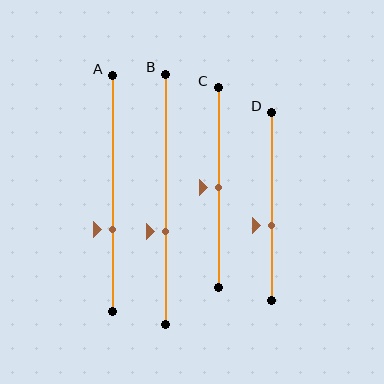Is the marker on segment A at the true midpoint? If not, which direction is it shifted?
No, the marker on segment A is shifted downward by about 15% of the segment length.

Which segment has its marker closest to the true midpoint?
Segment C has its marker closest to the true midpoint.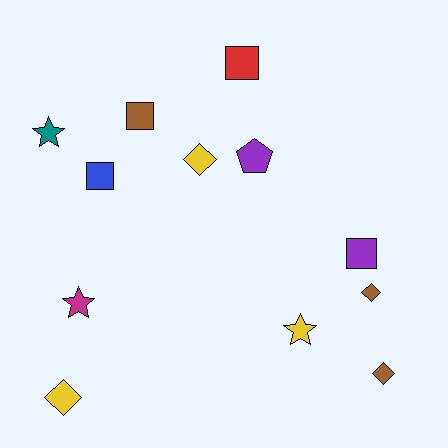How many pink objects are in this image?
There are no pink objects.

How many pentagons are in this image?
There is 1 pentagon.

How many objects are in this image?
There are 12 objects.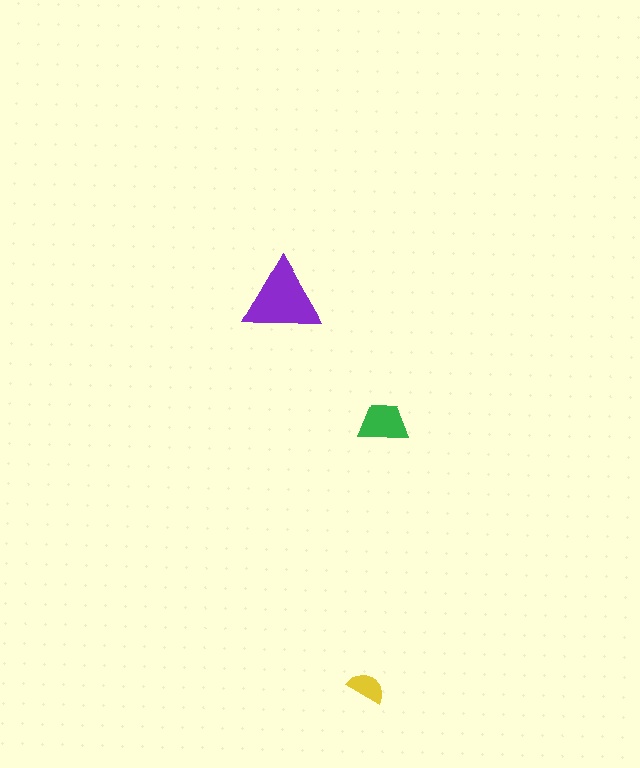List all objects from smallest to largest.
The yellow semicircle, the green trapezoid, the purple triangle.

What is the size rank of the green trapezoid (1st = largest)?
2nd.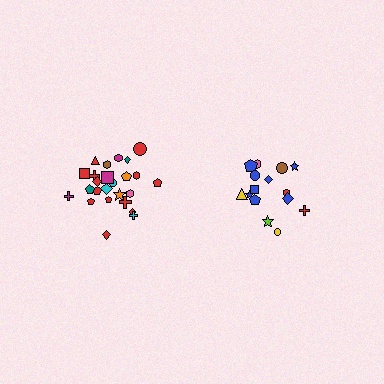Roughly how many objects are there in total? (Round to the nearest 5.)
Roughly 40 objects in total.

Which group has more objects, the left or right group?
The left group.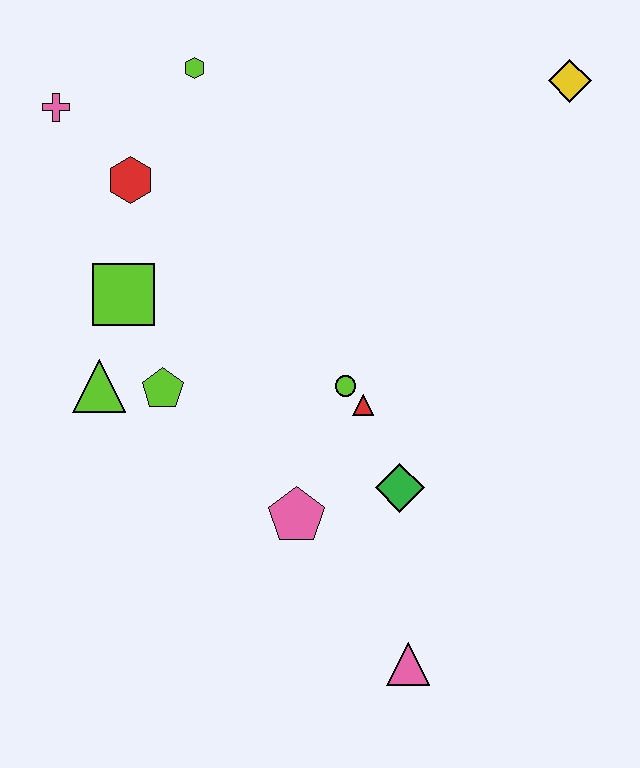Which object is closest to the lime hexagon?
The red hexagon is closest to the lime hexagon.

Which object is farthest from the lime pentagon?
The yellow diamond is farthest from the lime pentagon.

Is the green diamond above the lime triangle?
No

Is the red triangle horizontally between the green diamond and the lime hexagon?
Yes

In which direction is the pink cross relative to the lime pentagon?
The pink cross is above the lime pentagon.